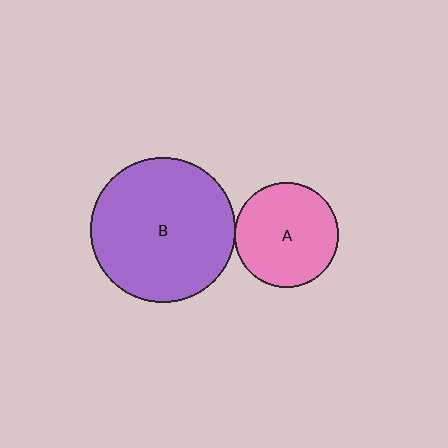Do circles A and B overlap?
Yes.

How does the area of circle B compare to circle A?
Approximately 1.9 times.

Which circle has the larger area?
Circle B (purple).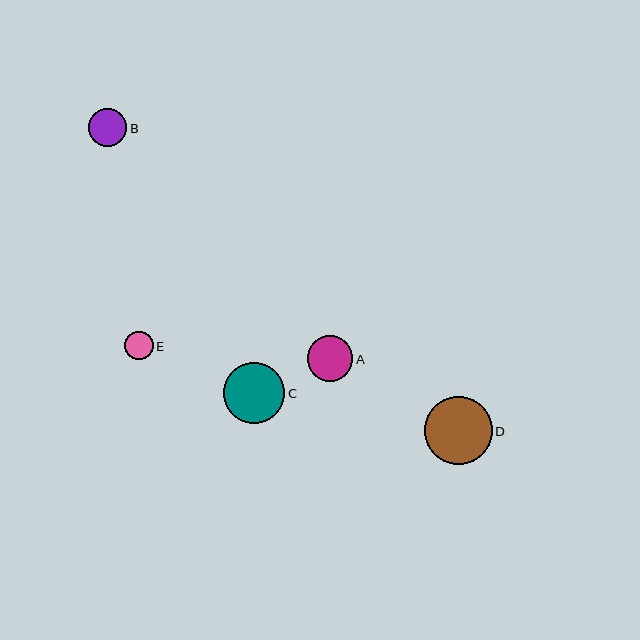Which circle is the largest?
Circle D is the largest with a size of approximately 68 pixels.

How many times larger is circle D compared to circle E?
Circle D is approximately 2.4 times the size of circle E.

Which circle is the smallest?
Circle E is the smallest with a size of approximately 29 pixels.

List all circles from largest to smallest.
From largest to smallest: D, C, A, B, E.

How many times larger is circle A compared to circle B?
Circle A is approximately 1.2 times the size of circle B.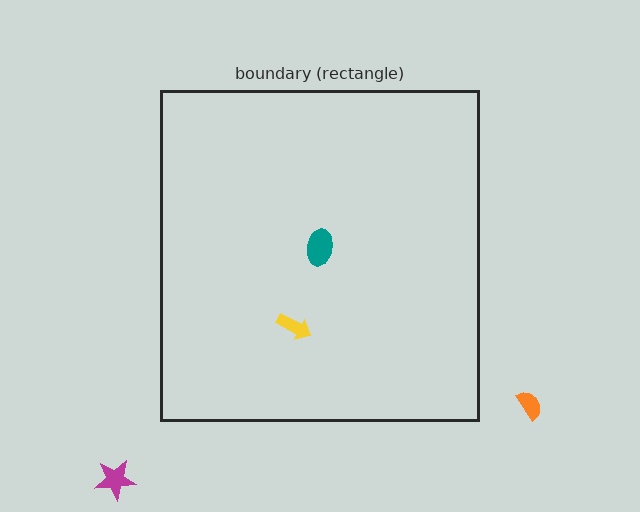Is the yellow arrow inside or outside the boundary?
Inside.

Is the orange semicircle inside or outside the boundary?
Outside.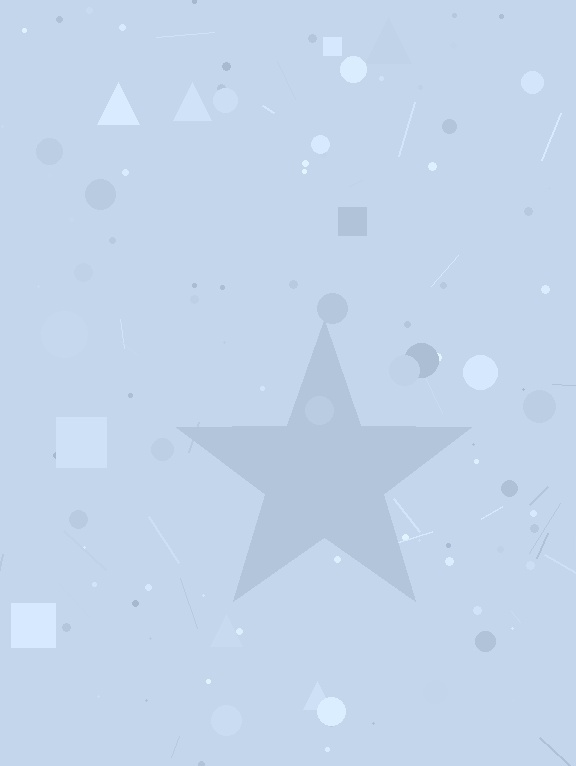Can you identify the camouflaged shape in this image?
The camouflaged shape is a star.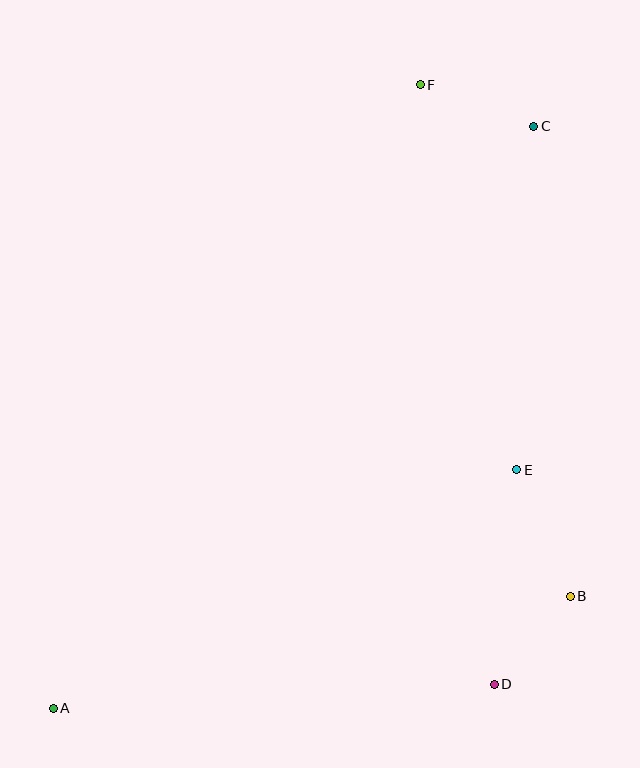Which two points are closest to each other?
Points B and D are closest to each other.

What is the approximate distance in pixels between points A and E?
The distance between A and E is approximately 521 pixels.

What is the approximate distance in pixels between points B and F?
The distance between B and F is approximately 533 pixels.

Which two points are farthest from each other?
Points A and C are farthest from each other.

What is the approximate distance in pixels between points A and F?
The distance between A and F is approximately 723 pixels.